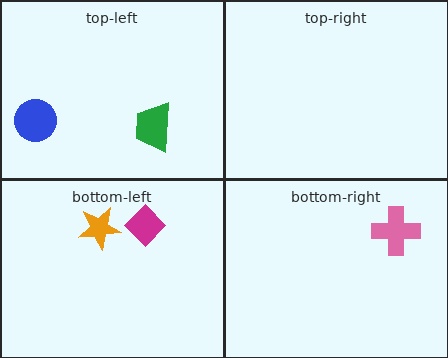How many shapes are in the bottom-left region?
2.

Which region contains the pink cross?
The bottom-right region.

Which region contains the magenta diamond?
The bottom-left region.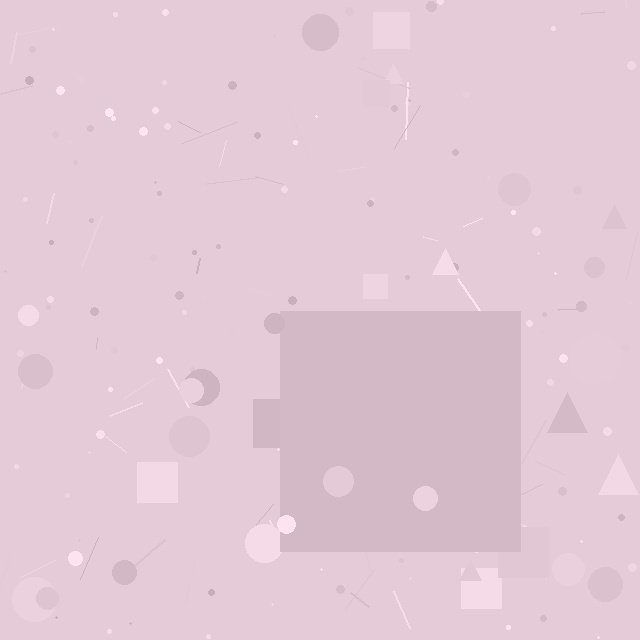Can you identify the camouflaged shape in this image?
The camouflaged shape is a square.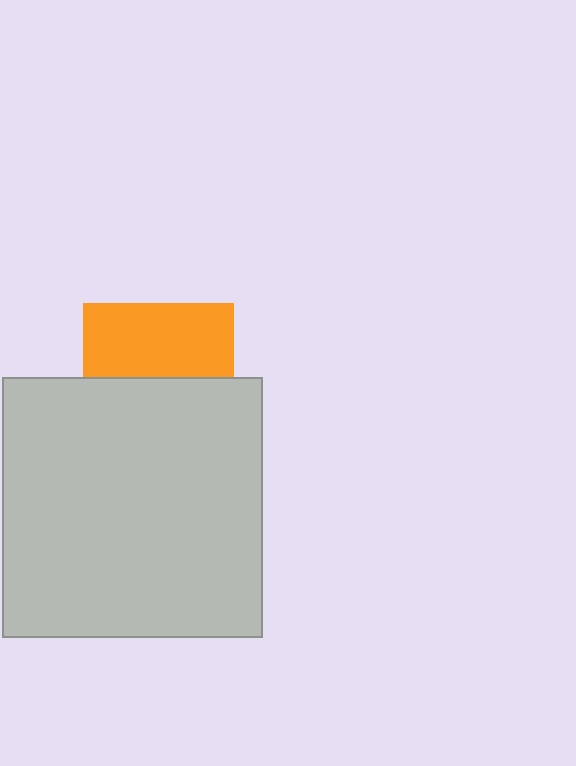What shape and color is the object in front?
The object in front is a light gray square.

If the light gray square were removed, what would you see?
You would see the complete orange square.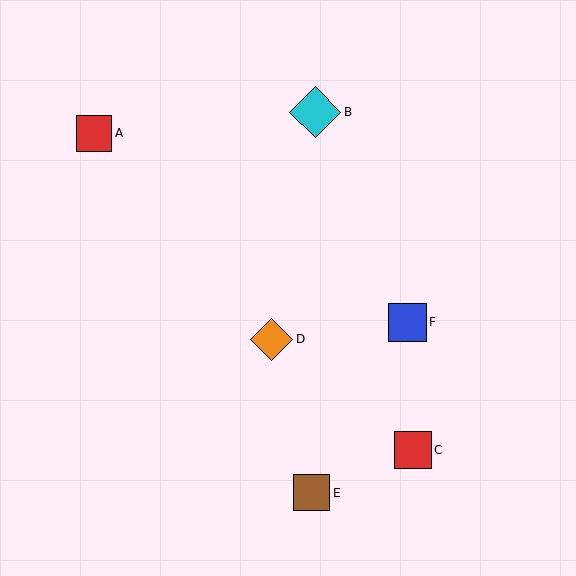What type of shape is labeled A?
Shape A is a red square.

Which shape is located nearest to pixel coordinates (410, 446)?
The red square (labeled C) at (413, 450) is nearest to that location.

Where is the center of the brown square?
The center of the brown square is at (312, 493).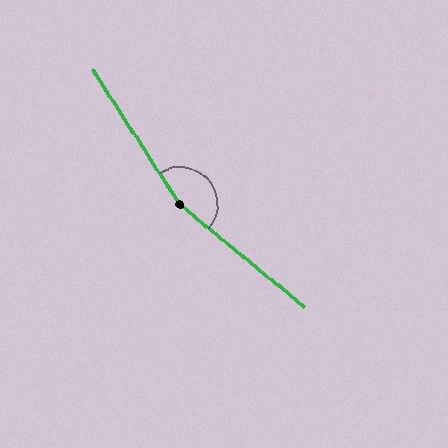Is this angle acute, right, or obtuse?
It is obtuse.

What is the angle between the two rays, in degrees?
Approximately 162 degrees.